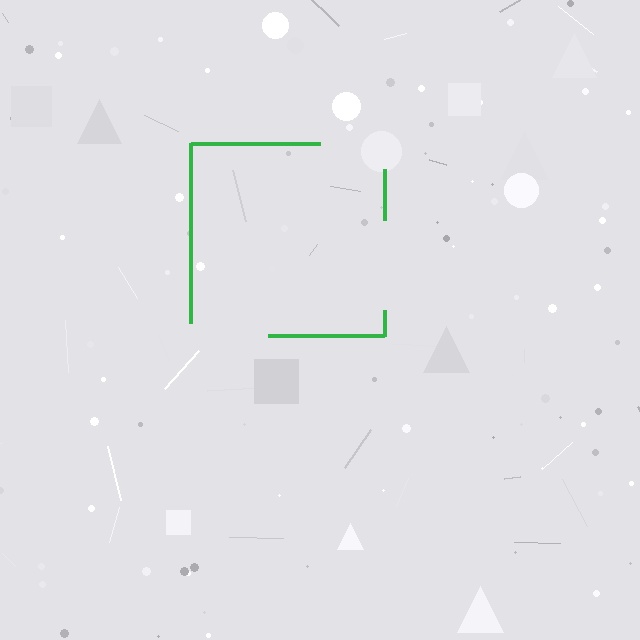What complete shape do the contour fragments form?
The contour fragments form a square.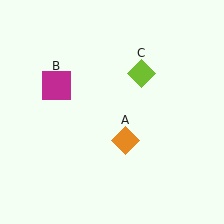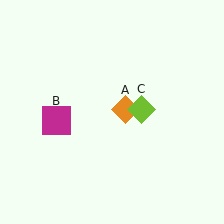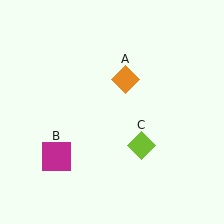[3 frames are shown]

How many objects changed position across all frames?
3 objects changed position: orange diamond (object A), magenta square (object B), lime diamond (object C).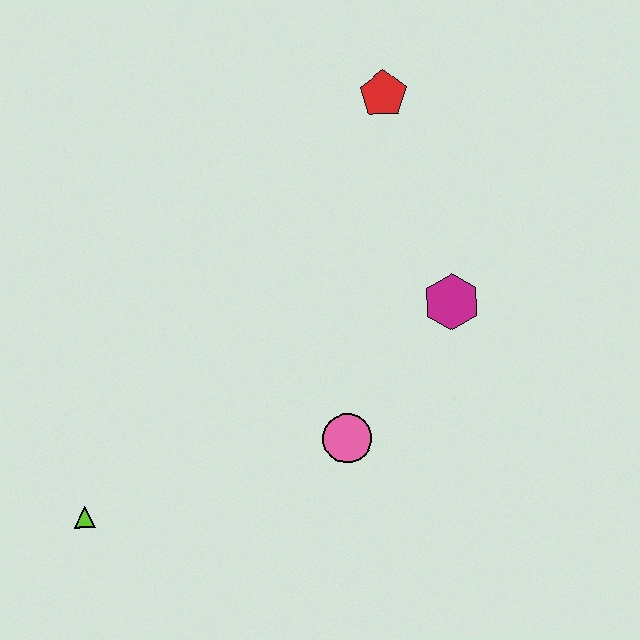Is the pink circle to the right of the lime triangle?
Yes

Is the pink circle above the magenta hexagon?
No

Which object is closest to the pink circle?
The magenta hexagon is closest to the pink circle.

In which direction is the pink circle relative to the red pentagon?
The pink circle is below the red pentagon.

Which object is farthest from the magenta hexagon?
The lime triangle is farthest from the magenta hexagon.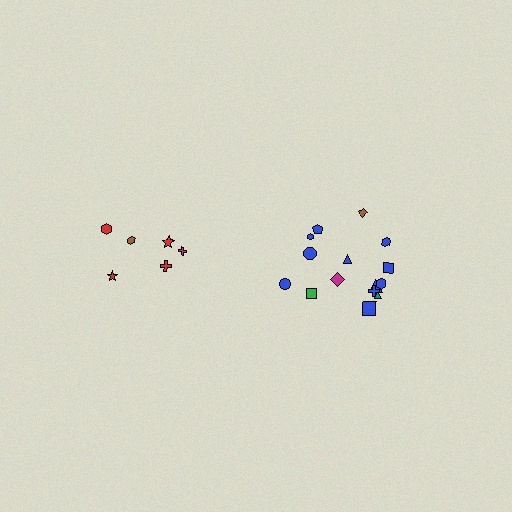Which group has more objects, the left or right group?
The right group.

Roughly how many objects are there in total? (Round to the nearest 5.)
Roughly 20 objects in total.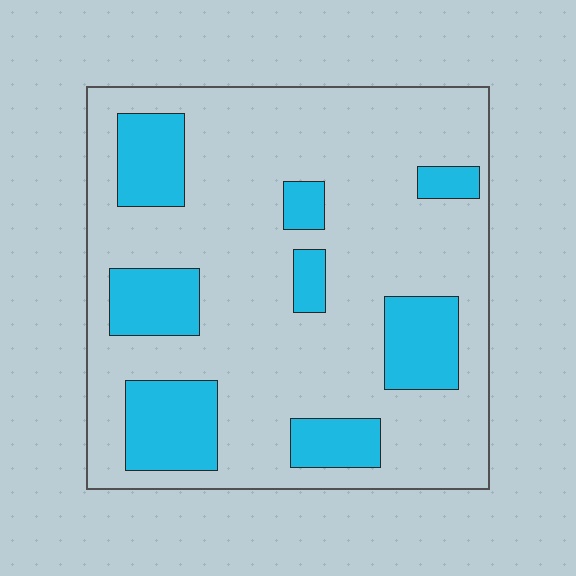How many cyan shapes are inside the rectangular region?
8.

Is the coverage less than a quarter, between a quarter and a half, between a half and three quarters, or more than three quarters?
Less than a quarter.